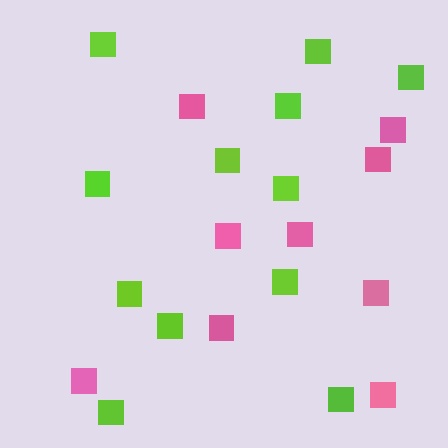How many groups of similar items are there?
There are 2 groups: one group of pink squares (9) and one group of lime squares (12).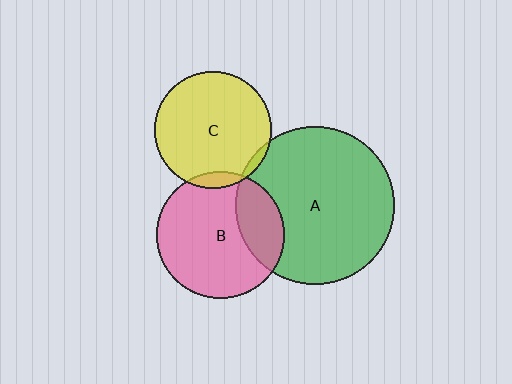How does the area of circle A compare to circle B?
Approximately 1.6 times.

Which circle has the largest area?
Circle A (green).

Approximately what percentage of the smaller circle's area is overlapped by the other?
Approximately 5%.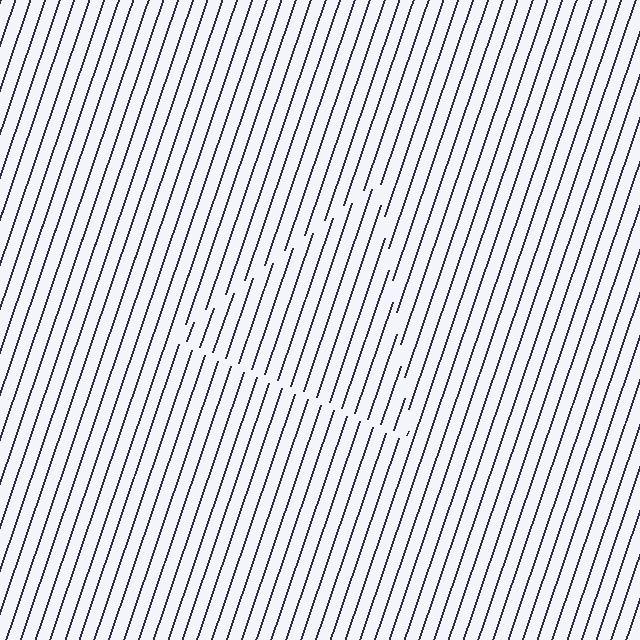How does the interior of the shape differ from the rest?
The interior of the shape contains the same grating, shifted by half a period — the contour is defined by the phase discontinuity where line-ends from the inner and outer gratings abut.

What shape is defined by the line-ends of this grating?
An illusory triangle. The interior of the shape contains the same grating, shifted by half a period — the contour is defined by the phase discontinuity where line-ends from the inner and outer gratings abut.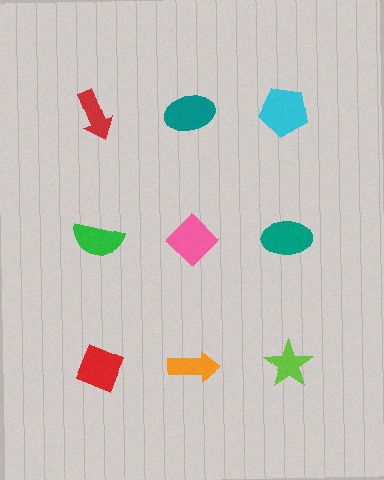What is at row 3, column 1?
A red diamond.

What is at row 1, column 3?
A cyan pentagon.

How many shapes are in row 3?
3 shapes.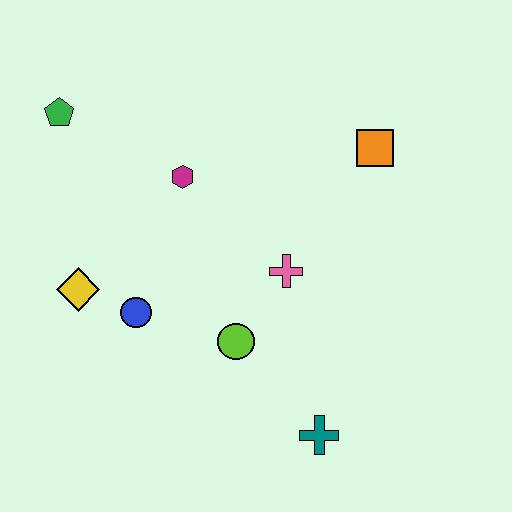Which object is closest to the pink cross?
The lime circle is closest to the pink cross.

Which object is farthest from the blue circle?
The orange square is farthest from the blue circle.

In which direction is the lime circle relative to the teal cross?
The lime circle is above the teal cross.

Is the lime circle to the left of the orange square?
Yes